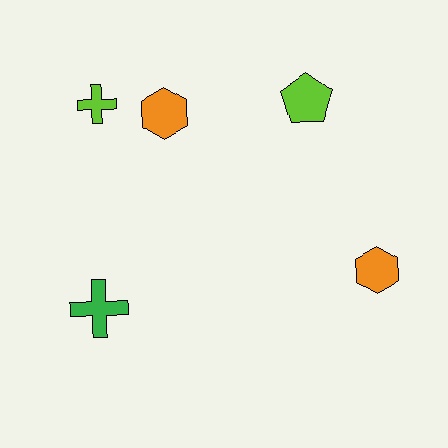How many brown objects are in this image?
There are no brown objects.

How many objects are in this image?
There are 5 objects.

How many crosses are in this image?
There are 2 crosses.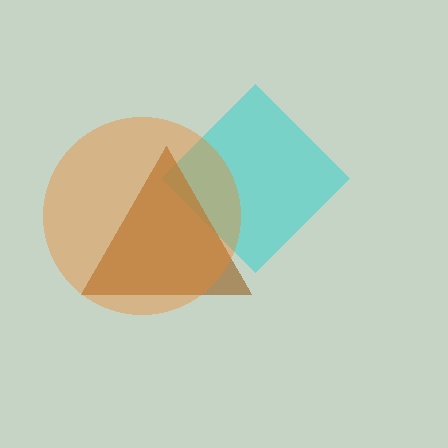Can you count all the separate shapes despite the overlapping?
Yes, there are 3 separate shapes.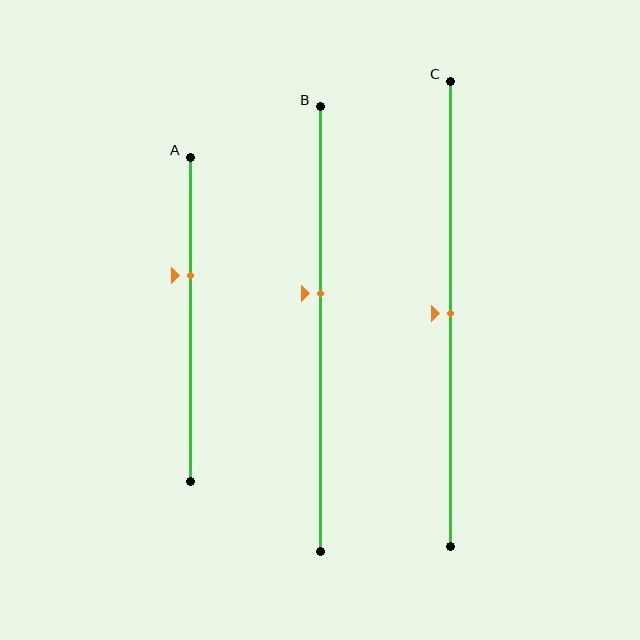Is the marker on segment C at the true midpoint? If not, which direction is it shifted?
Yes, the marker on segment C is at the true midpoint.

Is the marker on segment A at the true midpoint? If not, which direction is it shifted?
No, the marker on segment A is shifted upward by about 14% of the segment length.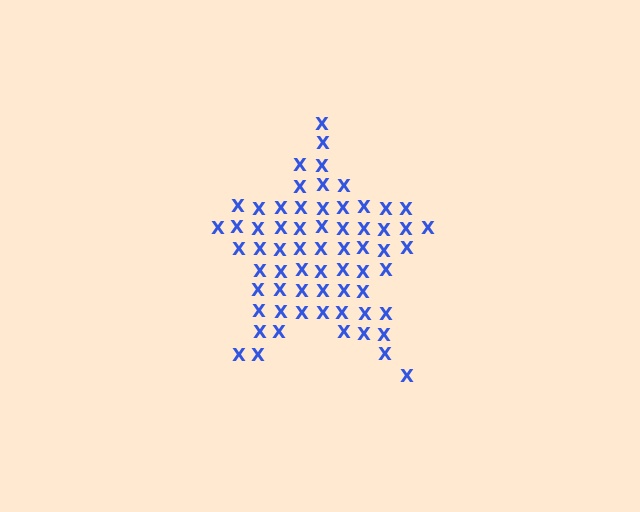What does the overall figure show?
The overall figure shows a star.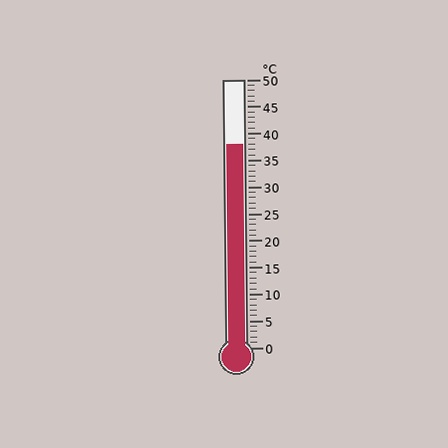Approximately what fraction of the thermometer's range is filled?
The thermometer is filled to approximately 75% of its range.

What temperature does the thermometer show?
The thermometer shows approximately 38°C.